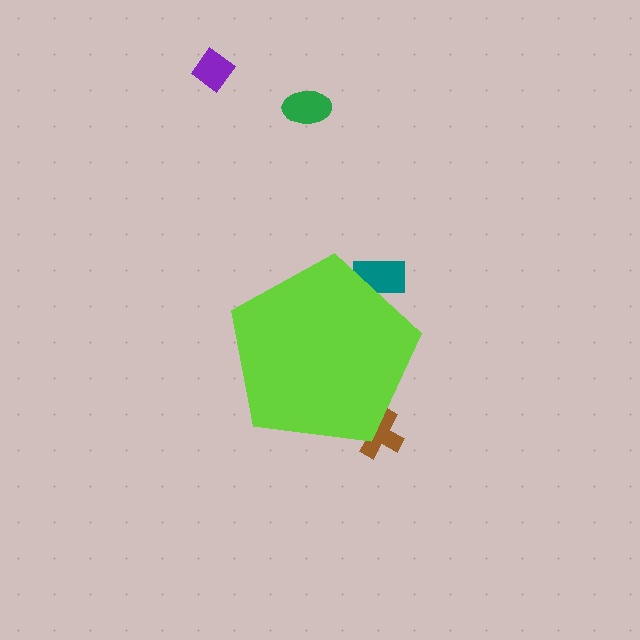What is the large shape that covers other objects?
A lime pentagon.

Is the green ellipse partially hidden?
No, the green ellipse is fully visible.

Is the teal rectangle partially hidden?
Yes, the teal rectangle is partially hidden behind the lime pentagon.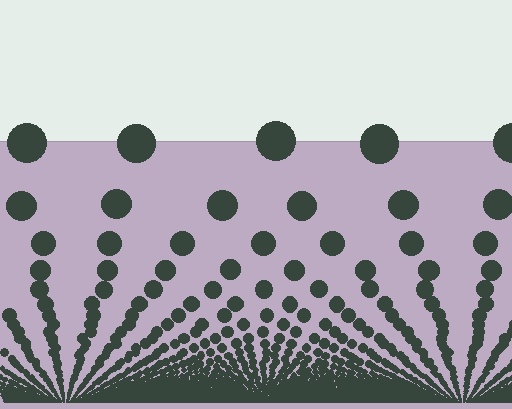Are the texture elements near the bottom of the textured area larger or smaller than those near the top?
Smaller. The gradient is inverted — elements near the bottom are smaller and denser.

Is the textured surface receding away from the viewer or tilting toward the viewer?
The surface appears to tilt toward the viewer. Texture elements get larger and sparser toward the top.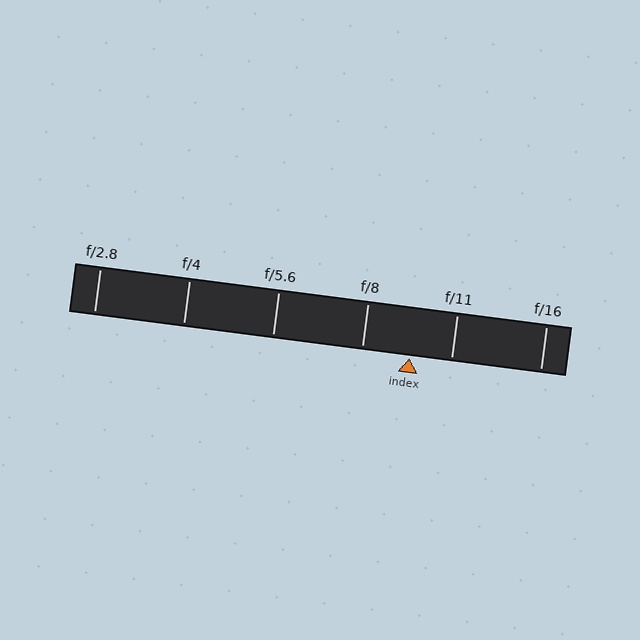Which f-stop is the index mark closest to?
The index mark is closest to f/11.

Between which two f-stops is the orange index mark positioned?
The index mark is between f/8 and f/11.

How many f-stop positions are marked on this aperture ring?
There are 6 f-stop positions marked.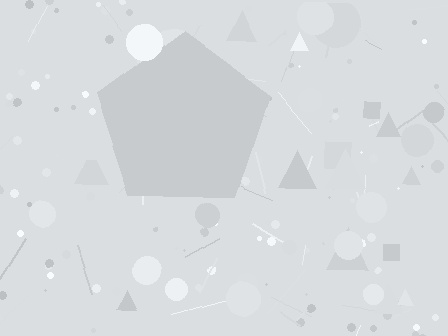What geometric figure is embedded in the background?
A pentagon is embedded in the background.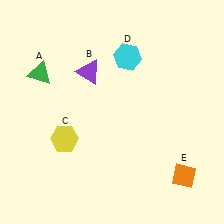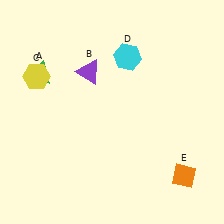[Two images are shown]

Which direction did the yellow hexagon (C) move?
The yellow hexagon (C) moved up.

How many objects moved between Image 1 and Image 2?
1 object moved between the two images.